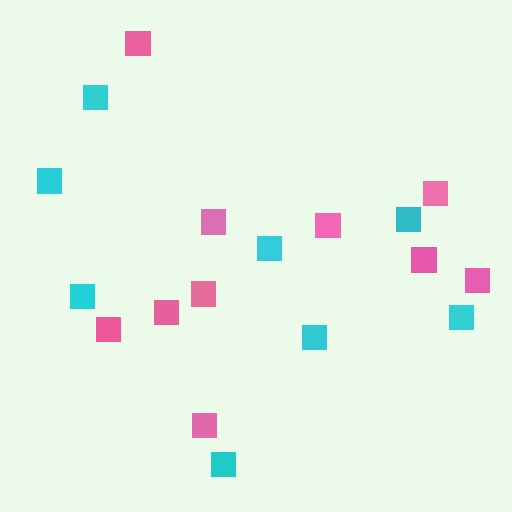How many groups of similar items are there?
There are 2 groups: one group of pink squares (10) and one group of cyan squares (8).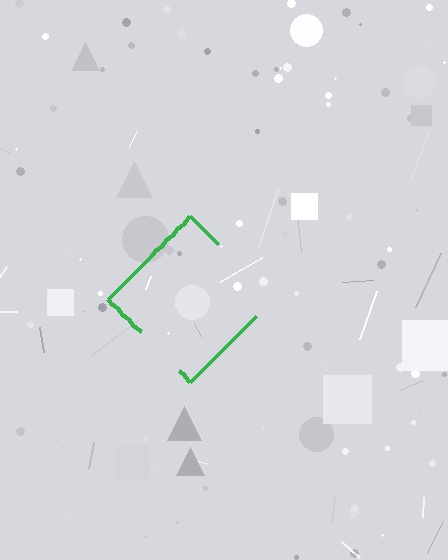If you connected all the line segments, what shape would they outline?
They would outline a diamond.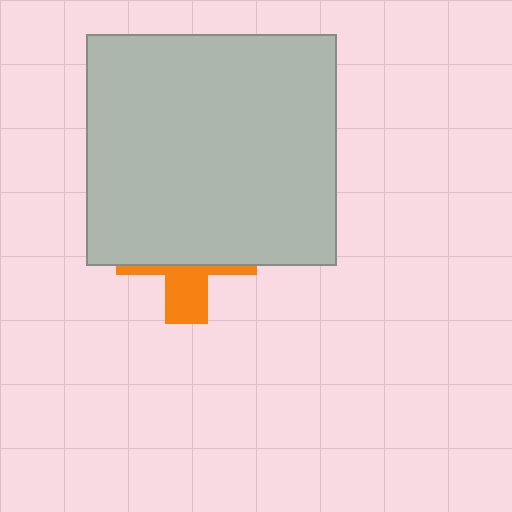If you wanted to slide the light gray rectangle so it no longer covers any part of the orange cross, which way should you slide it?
Slide it up — that is the most direct way to separate the two shapes.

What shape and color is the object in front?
The object in front is a light gray rectangle.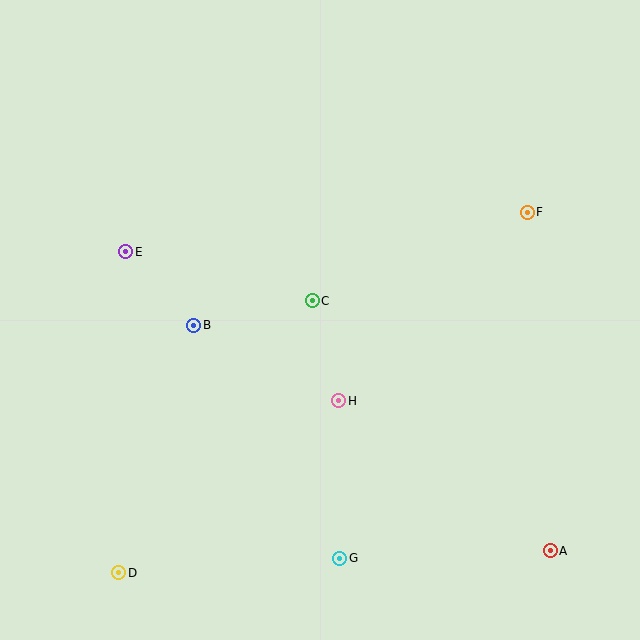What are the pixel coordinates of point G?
Point G is at (340, 558).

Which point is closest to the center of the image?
Point C at (312, 301) is closest to the center.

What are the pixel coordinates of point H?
Point H is at (339, 401).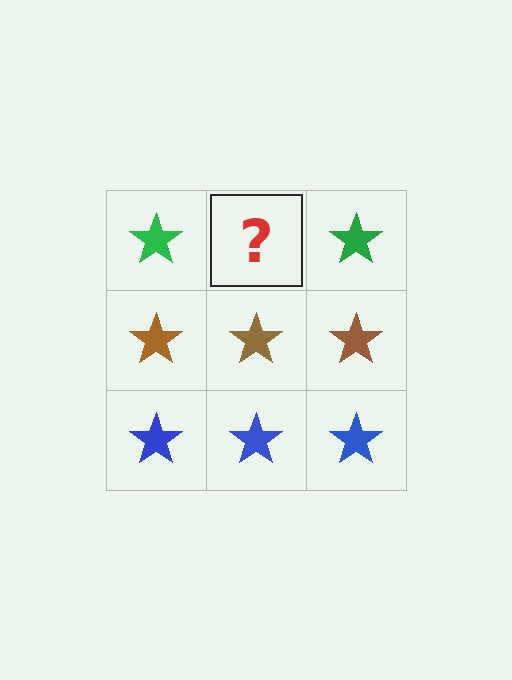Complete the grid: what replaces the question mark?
The question mark should be replaced with a green star.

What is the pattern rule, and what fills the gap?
The rule is that each row has a consistent color. The gap should be filled with a green star.